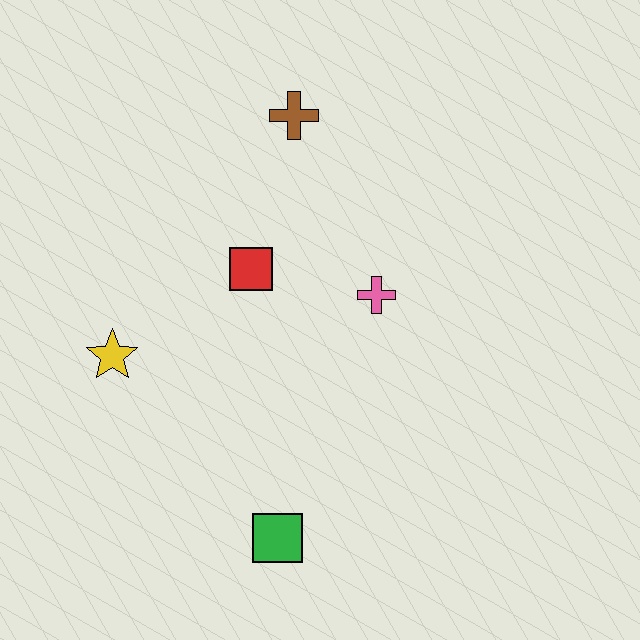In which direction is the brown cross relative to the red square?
The brown cross is above the red square.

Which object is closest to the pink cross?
The red square is closest to the pink cross.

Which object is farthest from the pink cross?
The yellow star is farthest from the pink cross.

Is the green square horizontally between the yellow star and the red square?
No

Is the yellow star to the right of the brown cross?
No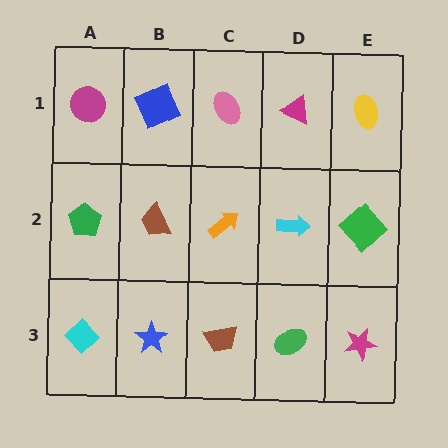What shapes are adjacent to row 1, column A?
A green pentagon (row 2, column A), a blue square (row 1, column B).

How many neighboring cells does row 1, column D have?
3.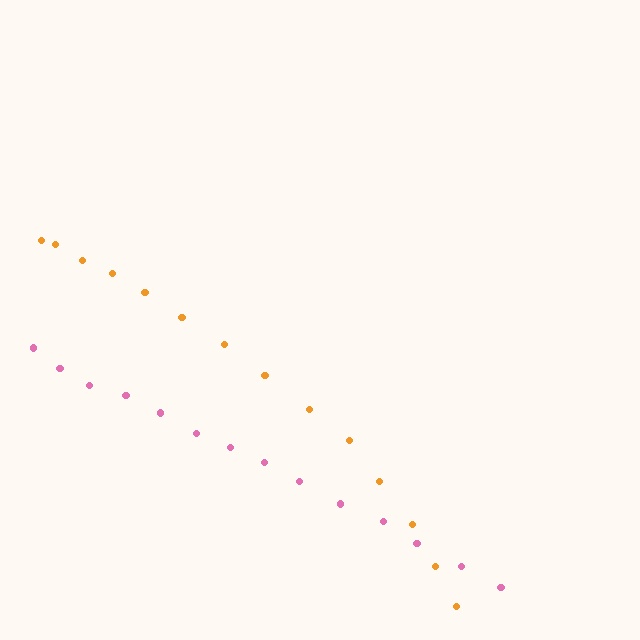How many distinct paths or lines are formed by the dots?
There are 2 distinct paths.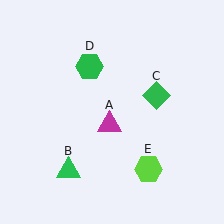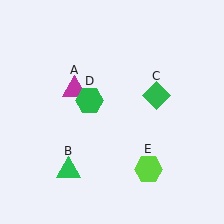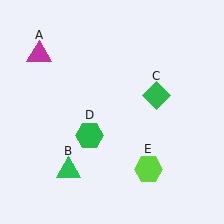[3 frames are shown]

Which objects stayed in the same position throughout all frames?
Green triangle (object B) and green diamond (object C) and lime hexagon (object E) remained stationary.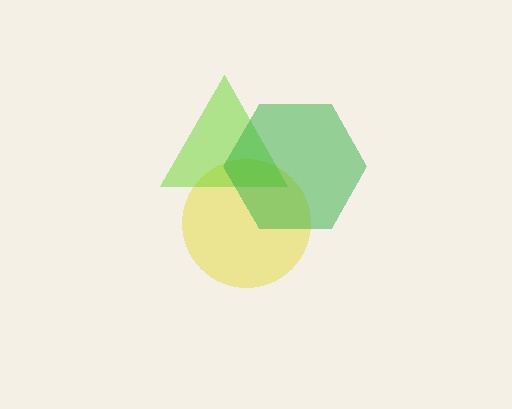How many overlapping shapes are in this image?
There are 3 overlapping shapes in the image.